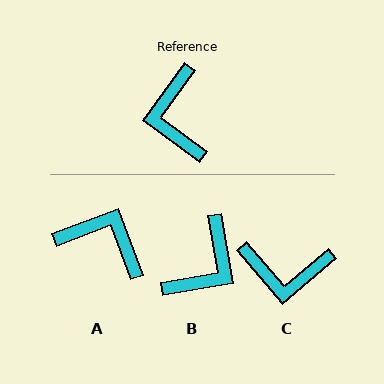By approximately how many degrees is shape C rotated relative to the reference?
Approximately 76 degrees counter-clockwise.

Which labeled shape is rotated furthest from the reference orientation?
B, about 136 degrees away.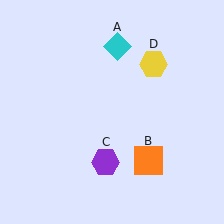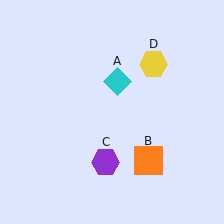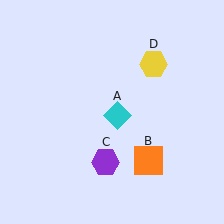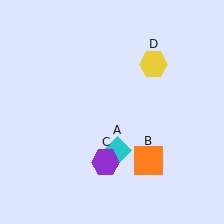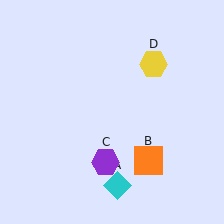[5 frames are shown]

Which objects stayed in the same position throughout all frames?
Orange square (object B) and purple hexagon (object C) and yellow hexagon (object D) remained stationary.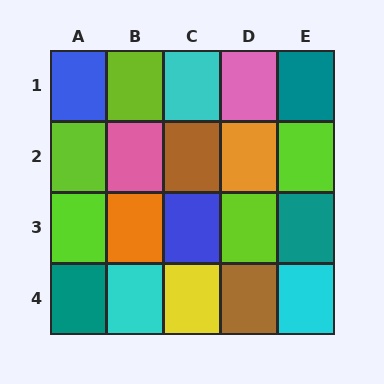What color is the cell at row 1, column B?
Lime.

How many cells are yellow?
1 cell is yellow.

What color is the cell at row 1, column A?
Blue.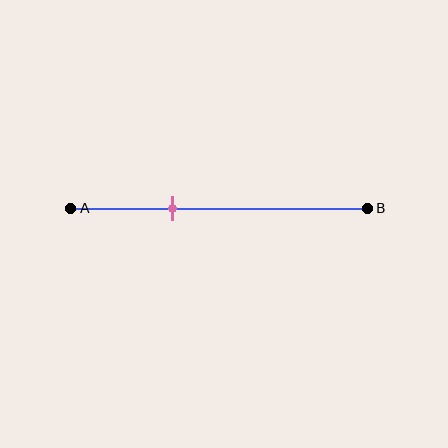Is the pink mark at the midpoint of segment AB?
No, the mark is at about 35% from A, not at the 50% midpoint.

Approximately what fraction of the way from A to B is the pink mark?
The pink mark is approximately 35% of the way from A to B.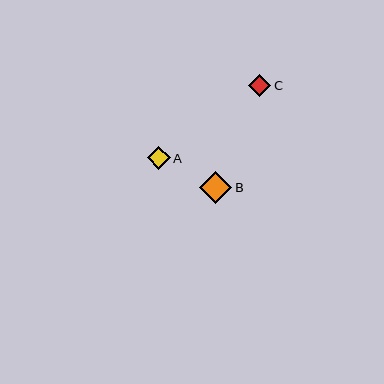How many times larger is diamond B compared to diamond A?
Diamond B is approximately 1.4 times the size of diamond A.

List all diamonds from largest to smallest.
From largest to smallest: B, A, C.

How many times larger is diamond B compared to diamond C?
Diamond B is approximately 1.5 times the size of diamond C.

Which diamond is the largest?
Diamond B is the largest with a size of approximately 32 pixels.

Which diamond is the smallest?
Diamond C is the smallest with a size of approximately 22 pixels.